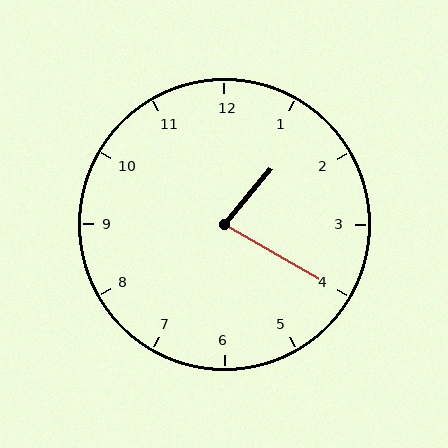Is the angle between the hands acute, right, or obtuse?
It is acute.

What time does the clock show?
1:20.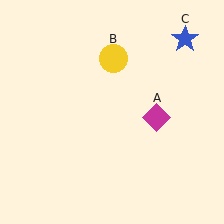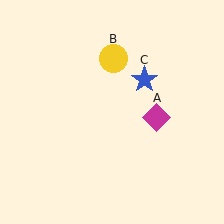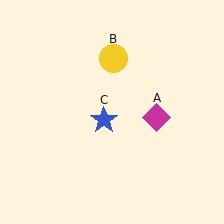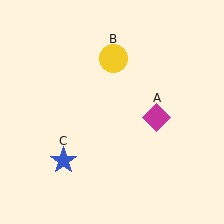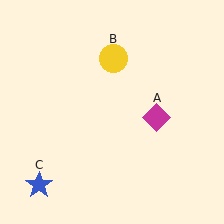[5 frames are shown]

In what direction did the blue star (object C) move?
The blue star (object C) moved down and to the left.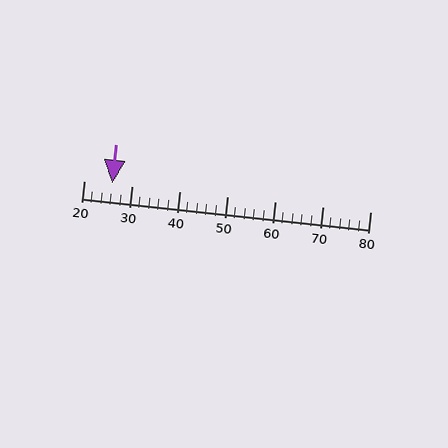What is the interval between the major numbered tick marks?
The major tick marks are spaced 10 units apart.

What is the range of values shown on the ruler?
The ruler shows values from 20 to 80.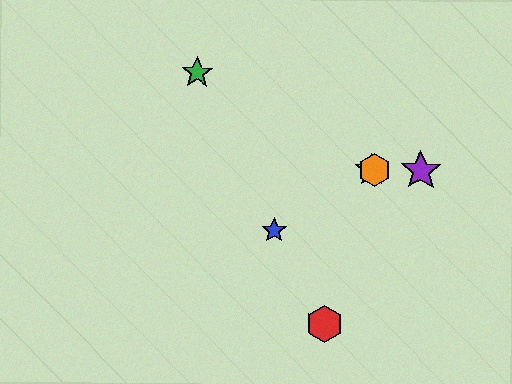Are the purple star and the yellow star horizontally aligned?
Yes, both are at y≈171.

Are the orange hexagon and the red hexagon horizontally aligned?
No, the orange hexagon is at y≈170 and the red hexagon is at y≈324.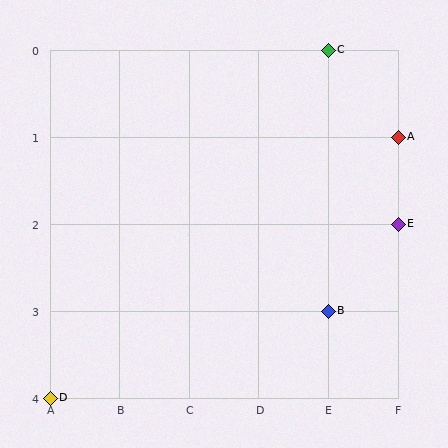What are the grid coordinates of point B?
Point B is at grid coordinates (E, 3).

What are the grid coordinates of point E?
Point E is at grid coordinates (F, 2).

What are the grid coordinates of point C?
Point C is at grid coordinates (E, 0).